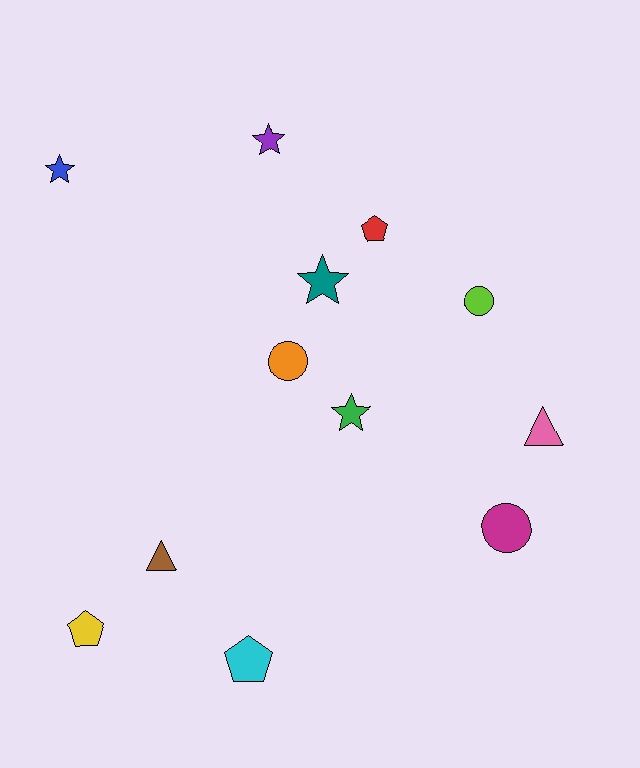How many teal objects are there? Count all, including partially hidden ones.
There is 1 teal object.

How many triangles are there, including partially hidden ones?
There are 2 triangles.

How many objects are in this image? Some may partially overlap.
There are 12 objects.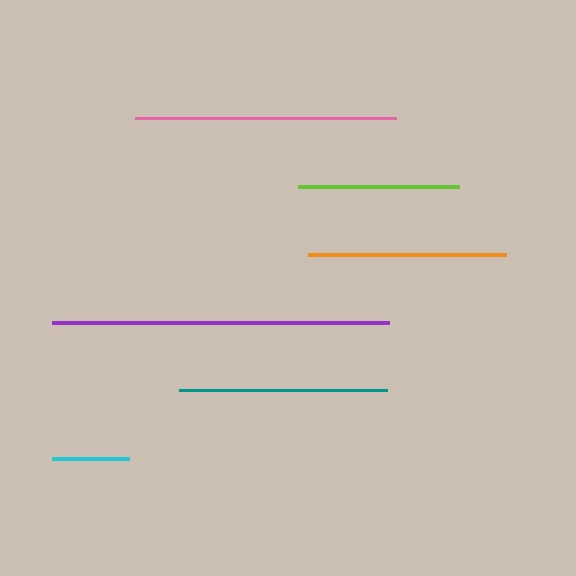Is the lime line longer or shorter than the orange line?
The orange line is longer than the lime line.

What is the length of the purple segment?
The purple segment is approximately 337 pixels long.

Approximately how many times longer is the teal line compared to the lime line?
The teal line is approximately 1.3 times the length of the lime line.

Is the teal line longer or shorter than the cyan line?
The teal line is longer than the cyan line.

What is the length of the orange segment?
The orange segment is approximately 198 pixels long.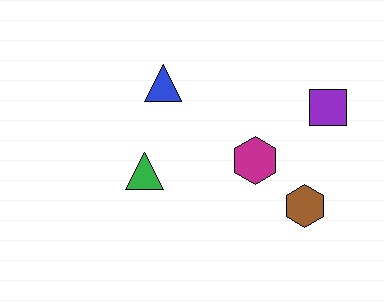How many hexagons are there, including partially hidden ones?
There are 2 hexagons.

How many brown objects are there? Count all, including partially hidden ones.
There is 1 brown object.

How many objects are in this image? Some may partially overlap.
There are 5 objects.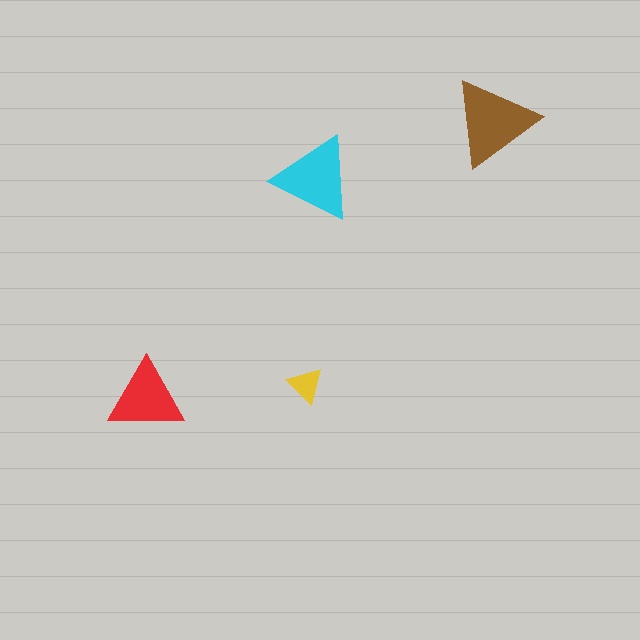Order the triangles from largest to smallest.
the brown one, the cyan one, the red one, the yellow one.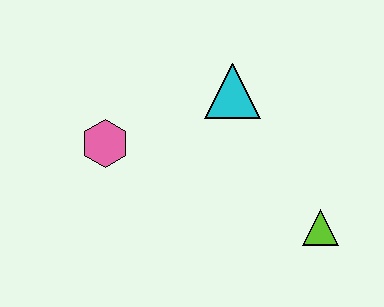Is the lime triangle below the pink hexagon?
Yes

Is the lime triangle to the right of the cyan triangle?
Yes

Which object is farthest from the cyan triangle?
The lime triangle is farthest from the cyan triangle.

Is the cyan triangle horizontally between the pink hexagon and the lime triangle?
Yes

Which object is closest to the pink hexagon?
The cyan triangle is closest to the pink hexagon.